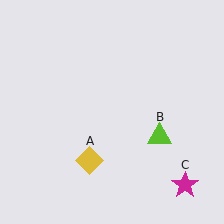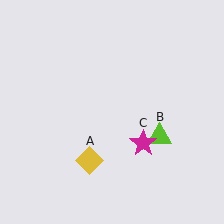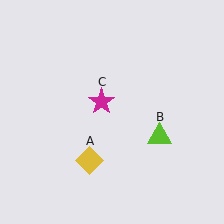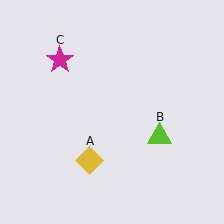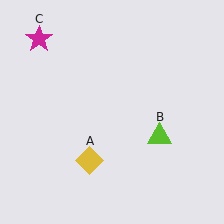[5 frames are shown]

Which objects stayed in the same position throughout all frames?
Yellow diamond (object A) and lime triangle (object B) remained stationary.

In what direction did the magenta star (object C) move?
The magenta star (object C) moved up and to the left.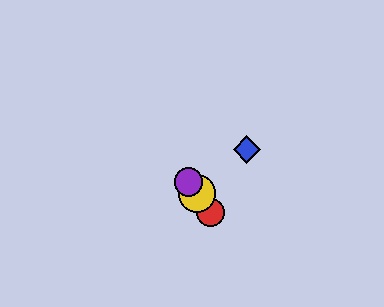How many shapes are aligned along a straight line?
4 shapes (the red circle, the green circle, the yellow circle, the purple circle) are aligned along a straight line.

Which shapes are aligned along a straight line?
The red circle, the green circle, the yellow circle, the purple circle are aligned along a straight line.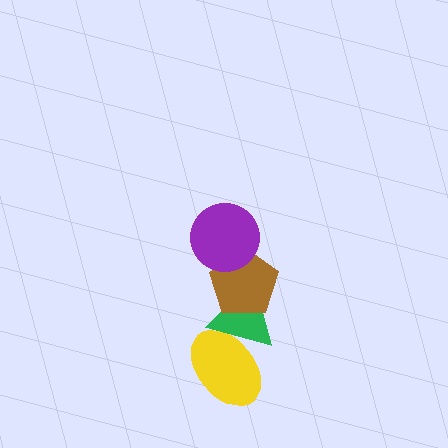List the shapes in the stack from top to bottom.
From top to bottom: the purple circle, the brown pentagon, the green triangle, the yellow ellipse.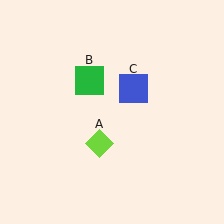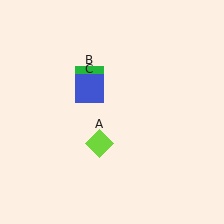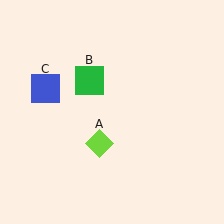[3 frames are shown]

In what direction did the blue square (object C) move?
The blue square (object C) moved left.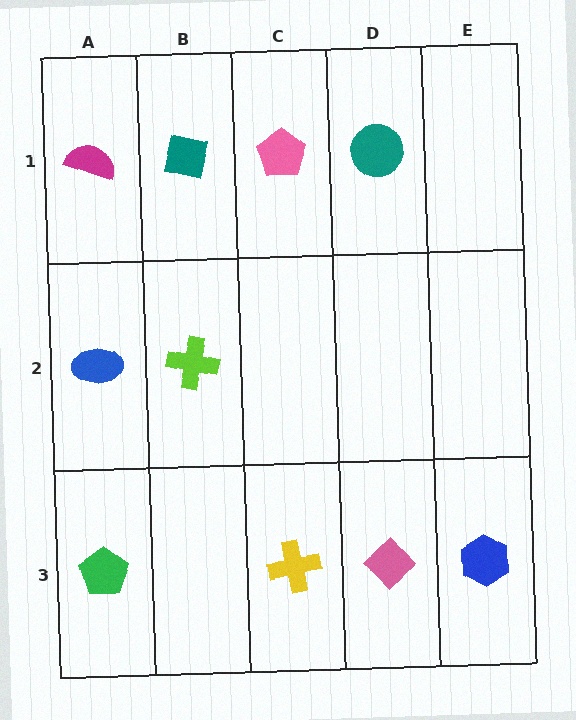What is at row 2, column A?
A blue ellipse.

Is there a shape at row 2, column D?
No, that cell is empty.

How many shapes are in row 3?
4 shapes.